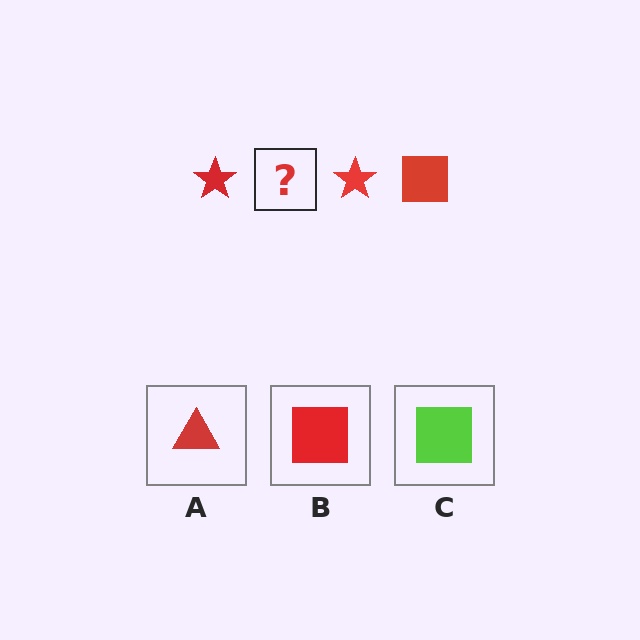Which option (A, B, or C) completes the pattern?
B.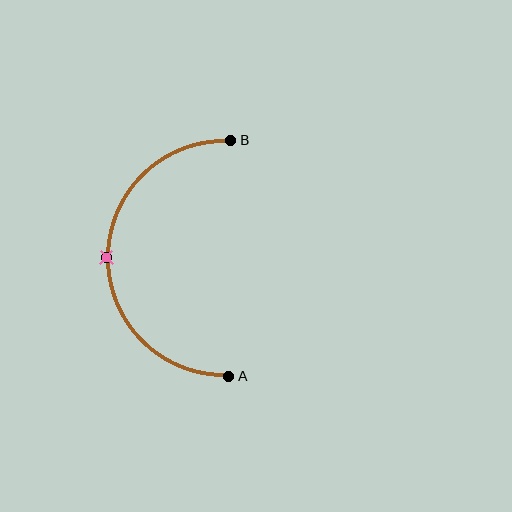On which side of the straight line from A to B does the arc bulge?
The arc bulges to the left of the straight line connecting A and B.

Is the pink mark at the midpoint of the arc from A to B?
Yes. The pink mark lies on the arc at equal arc-length from both A and B — it is the arc midpoint.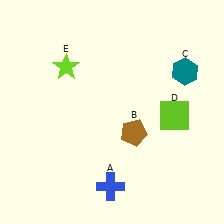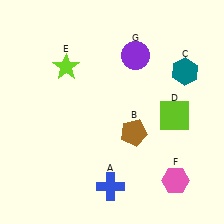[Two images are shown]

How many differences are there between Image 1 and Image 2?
There are 2 differences between the two images.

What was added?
A pink hexagon (F), a purple circle (G) were added in Image 2.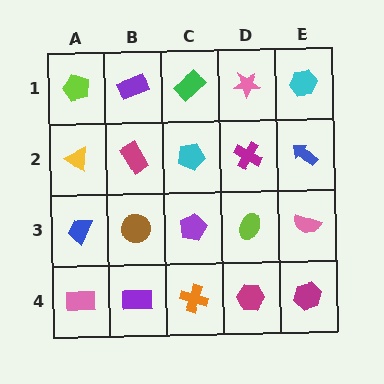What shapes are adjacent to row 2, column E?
A cyan hexagon (row 1, column E), a pink semicircle (row 3, column E), a magenta cross (row 2, column D).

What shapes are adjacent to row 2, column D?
A pink star (row 1, column D), a lime ellipse (row 3, column D), a cyan pentagon (row 2, column C), a blue arrow (row 2, column E).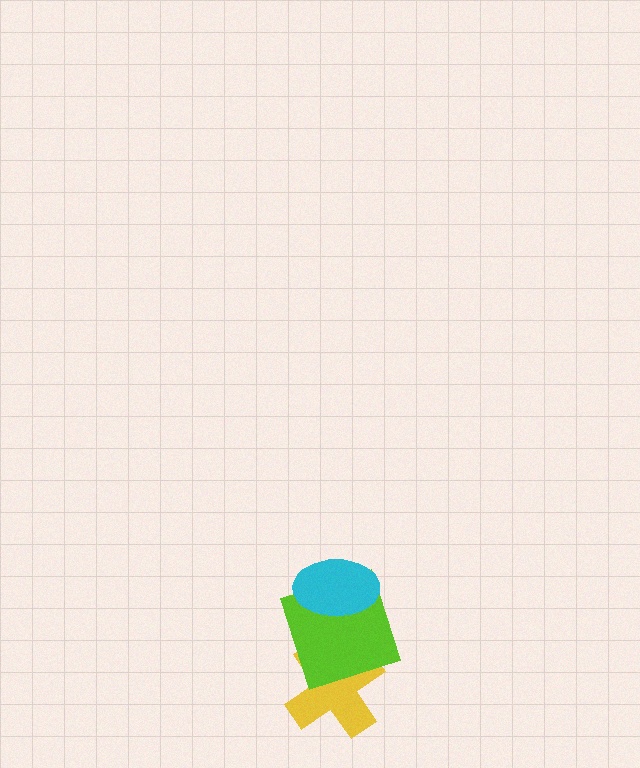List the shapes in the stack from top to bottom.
From top to bottom: the cyan ellipse, the lime square, the yellow cross.